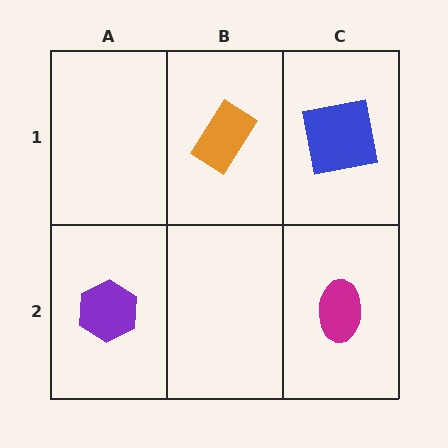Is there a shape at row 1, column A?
No, that cell is empty.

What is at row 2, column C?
A magenta ellipse.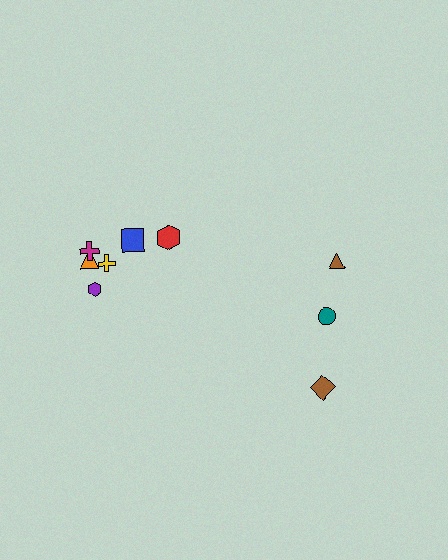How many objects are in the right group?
There are 3 objects.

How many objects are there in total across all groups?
There are 9 objects.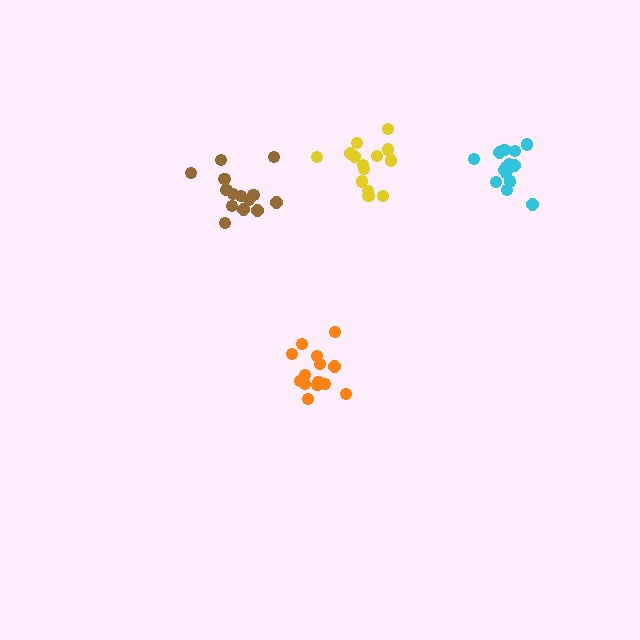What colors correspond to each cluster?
The clusters are colored: orange, brown, yellow, cyan.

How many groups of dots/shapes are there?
There are 4 groups.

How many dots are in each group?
Group 1: 14 dots, Group 2: 14 dots, Group 3: 14 dots, Group 4: 15 dots (57 total).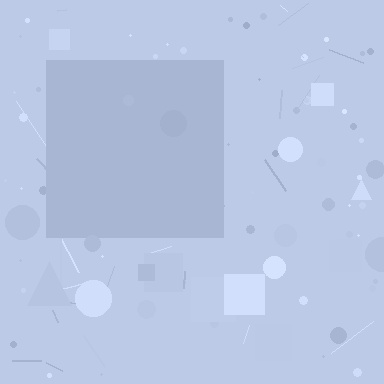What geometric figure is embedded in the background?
A square is embedded in the background.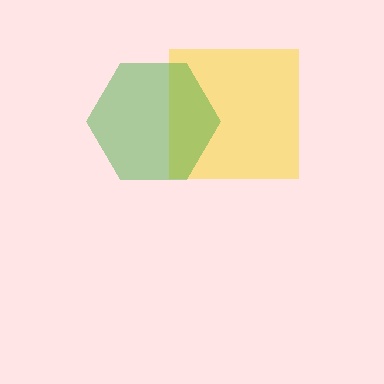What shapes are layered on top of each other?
The layered shapes are: a yellow square, a green hexagon.